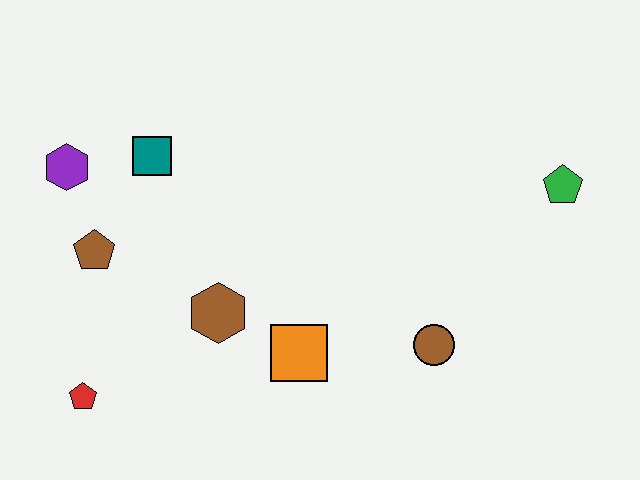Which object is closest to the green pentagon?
The brown circle is closest to the green pentagon.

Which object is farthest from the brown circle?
The purple hexagon is farthest from the brown circle.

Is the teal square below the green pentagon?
No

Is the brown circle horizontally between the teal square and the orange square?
No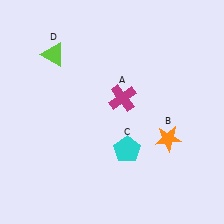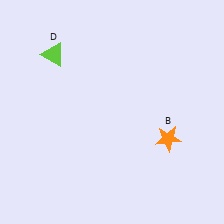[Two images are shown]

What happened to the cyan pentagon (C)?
The cyan pentagon (C) was removed in Image 2. It was in the bottom-right area of Image 1.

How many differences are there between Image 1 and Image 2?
There are 2 differences between the two images.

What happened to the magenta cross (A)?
The magenta cross (A) was removed in Image 2. It was in the top-right area of Image 1.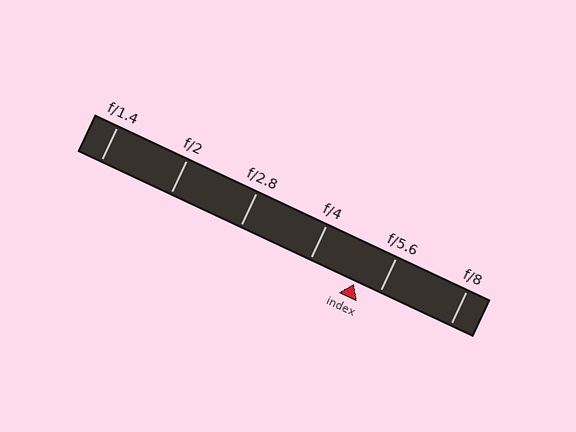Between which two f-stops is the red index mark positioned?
The index mark is between f/4 and f/5.6.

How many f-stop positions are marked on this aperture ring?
There are 6 f-stop positions marked.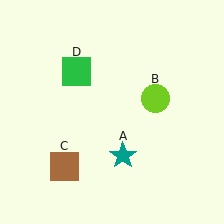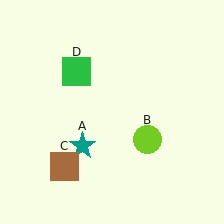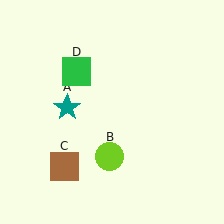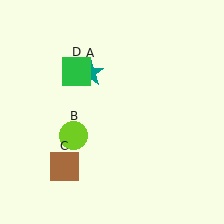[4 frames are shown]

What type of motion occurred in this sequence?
The teal star (object A), lime circle (object B) rotated clockwise around the center of the scene.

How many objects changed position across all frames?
2 objects changed position: teal star (object A), lime circle (object B).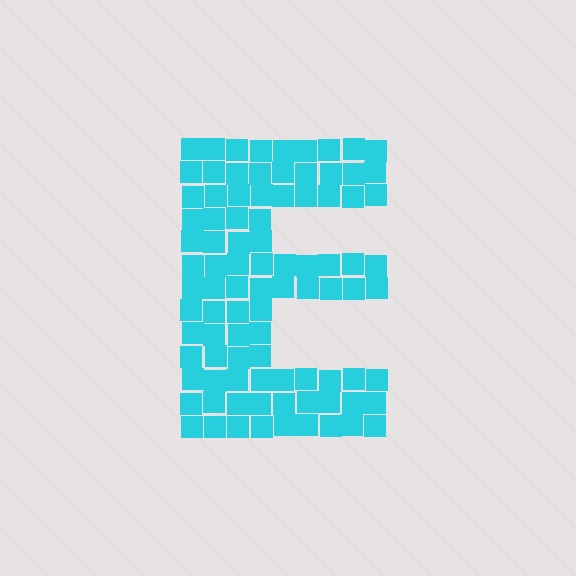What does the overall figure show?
The overall figure shows the letter E.